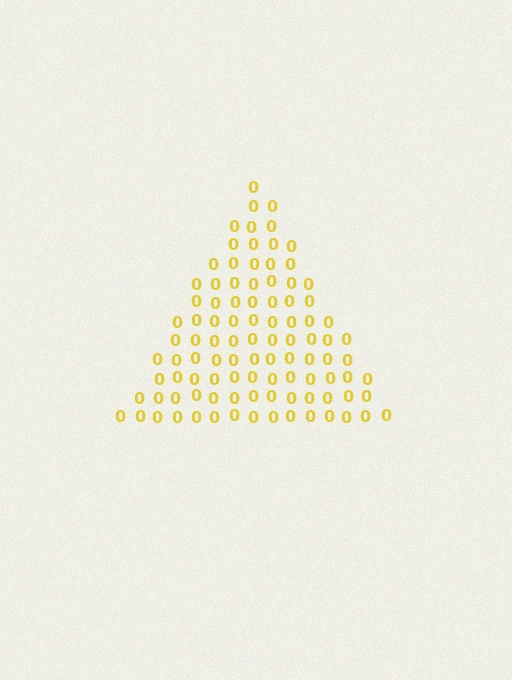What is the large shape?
The large shape is a triangle.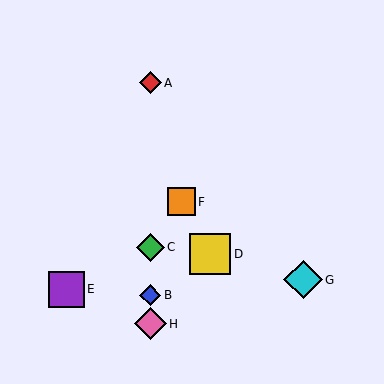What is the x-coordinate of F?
Object F is at x≈181.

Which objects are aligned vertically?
Objects A, B, C, H are aligned vertically.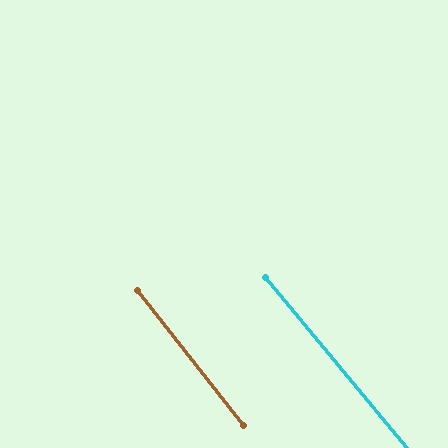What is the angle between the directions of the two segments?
Approximately 1 degree.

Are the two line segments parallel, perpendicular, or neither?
Parallel — their directions differ by only 1.2°.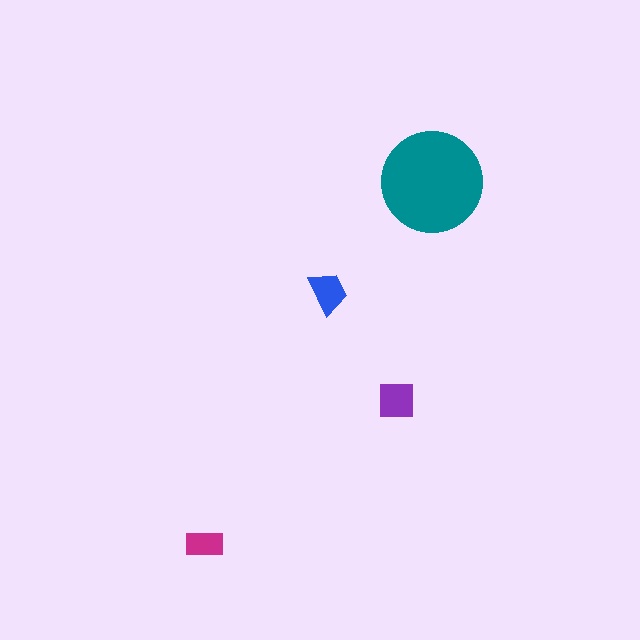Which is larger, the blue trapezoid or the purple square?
The purple square.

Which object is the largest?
The teal circle.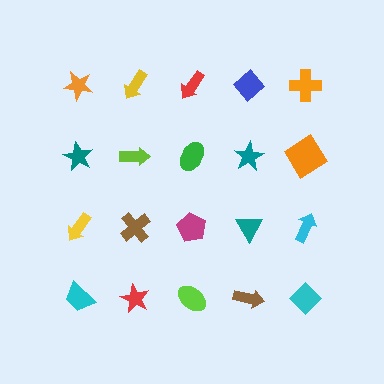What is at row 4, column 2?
A red star.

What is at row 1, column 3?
A red arrow.